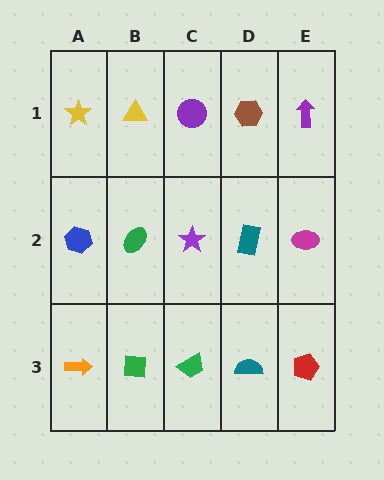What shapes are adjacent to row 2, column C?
A purple circle (row 1, column C), a green trapezoid (row 3, column C), a green ellipse (row 2, column B), a teal rectangle (row 2, column D).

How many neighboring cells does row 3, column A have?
2.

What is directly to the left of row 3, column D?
A green trapezoid.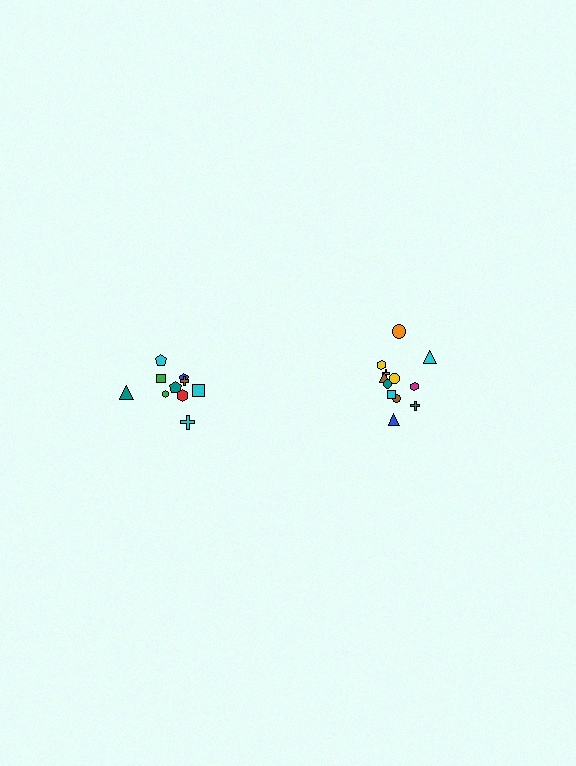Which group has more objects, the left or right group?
The right group.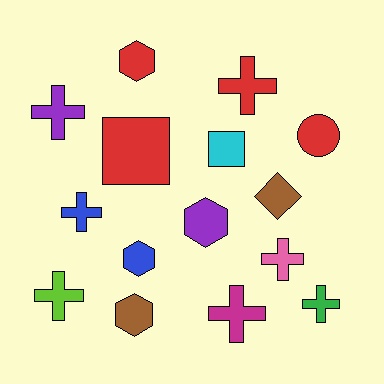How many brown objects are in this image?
There are 2 brown objects.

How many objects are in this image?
There are 15 objects.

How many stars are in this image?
There are no stars.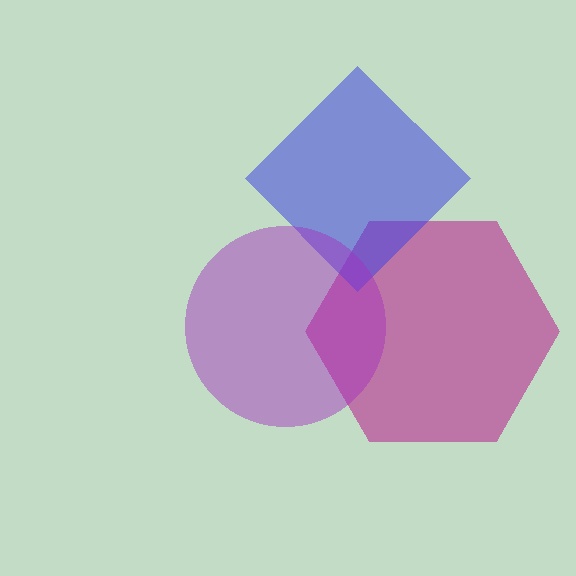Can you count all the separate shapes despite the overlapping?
Yes, there are 3 separate shapes.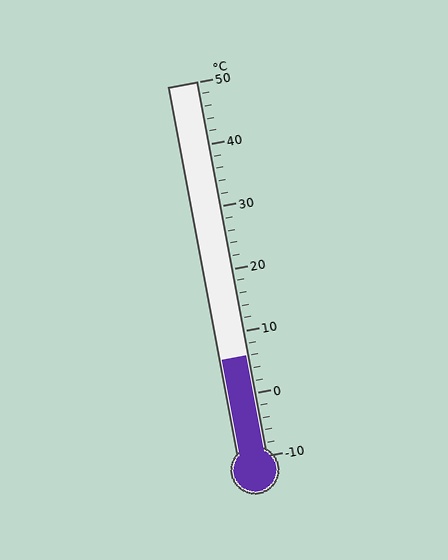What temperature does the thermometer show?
The thermometer shows approximately 6°C.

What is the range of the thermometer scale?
The thermometer scale ranges from -10°C to 50°C.